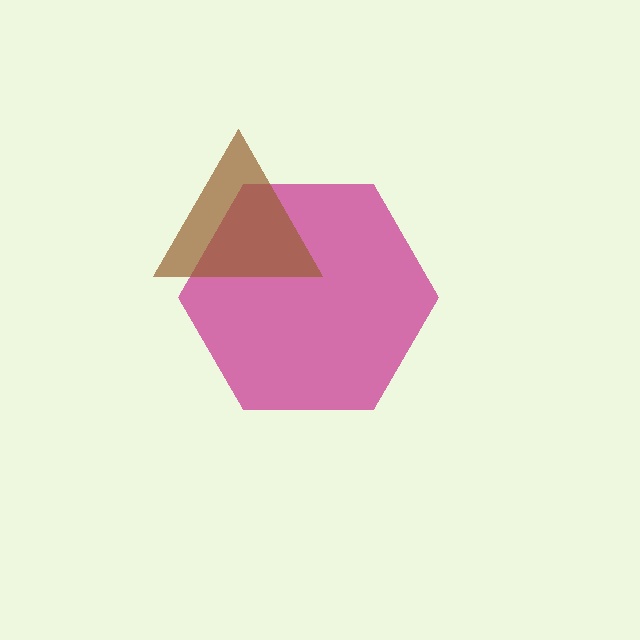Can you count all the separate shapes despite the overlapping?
Yes, there are 2 separate shapes.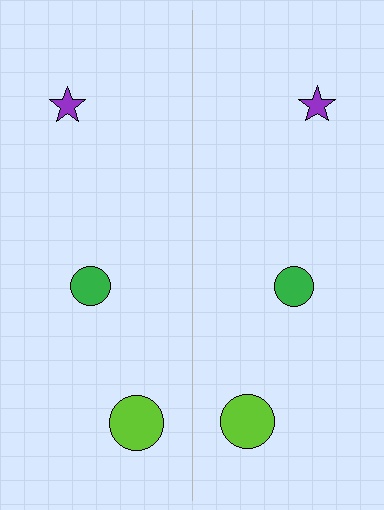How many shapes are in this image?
There are 6 shapes in this image.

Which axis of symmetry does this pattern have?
The pattern has a vertical axis of symmetry running through the center of the image.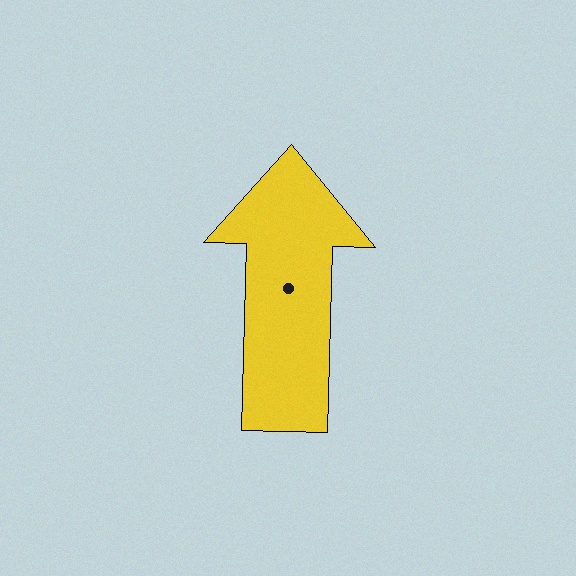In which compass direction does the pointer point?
North.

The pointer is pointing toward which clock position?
Roughly 12 o'clock.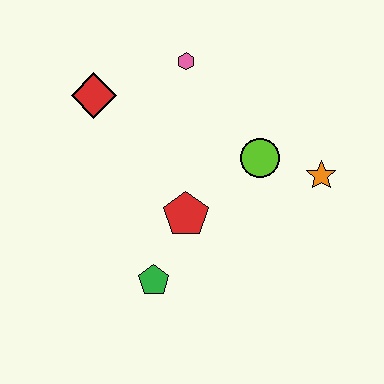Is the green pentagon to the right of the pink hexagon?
No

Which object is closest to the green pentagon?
The red pentagon is closest to the green pentagon.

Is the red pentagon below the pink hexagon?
Yes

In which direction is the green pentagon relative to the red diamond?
The green pentagon is below the red diamond.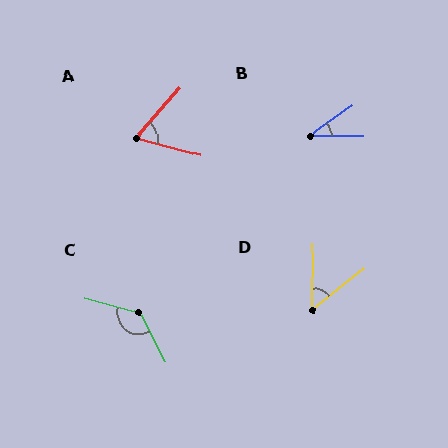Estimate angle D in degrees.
Approximately 51 degrees.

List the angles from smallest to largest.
B (35°), D (51°), A (63°), C (132°).